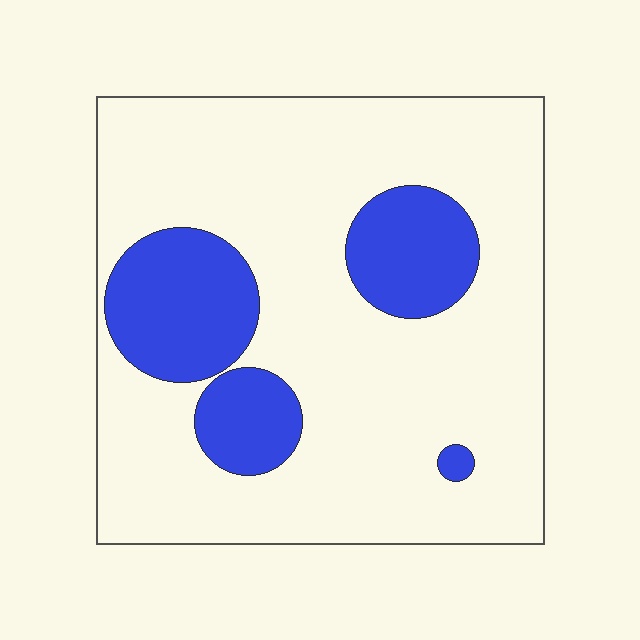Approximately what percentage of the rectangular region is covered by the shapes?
Approximately 20%.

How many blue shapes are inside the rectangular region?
4.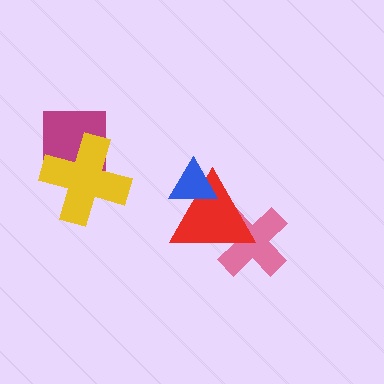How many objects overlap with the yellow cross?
1 object overlaps with the yellow cross.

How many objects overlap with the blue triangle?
1 object overlaps with the blue triangle.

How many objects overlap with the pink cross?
1 object overlaps with the pink cross.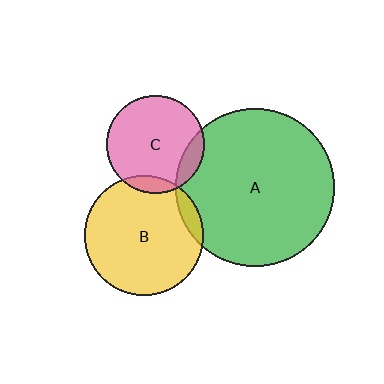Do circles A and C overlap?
Yes.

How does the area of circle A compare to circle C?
Approximately 2.6 times.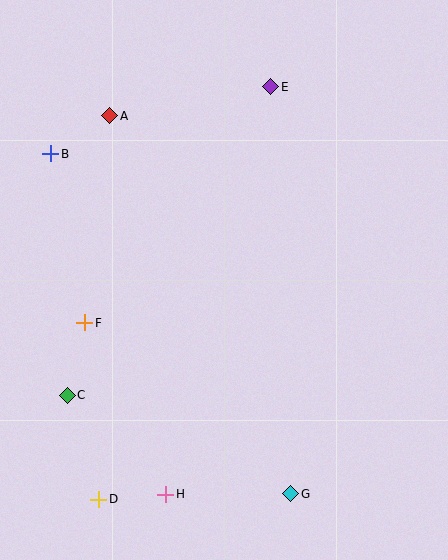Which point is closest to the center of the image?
Point F at (85, 323) is closest to the center.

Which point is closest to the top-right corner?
Point E is closest to the top-right corner.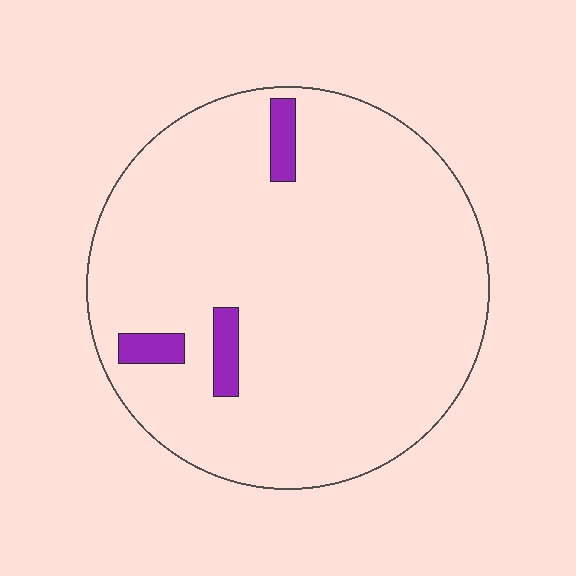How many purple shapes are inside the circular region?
3.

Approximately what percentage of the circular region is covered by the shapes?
Approximately 5%.